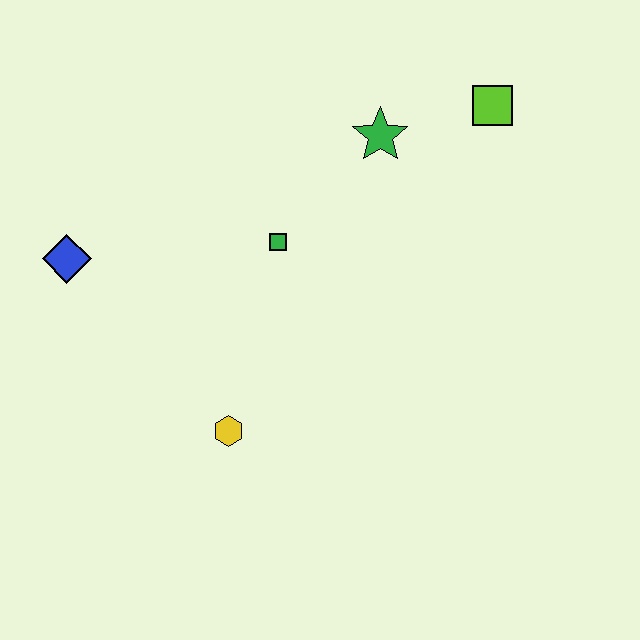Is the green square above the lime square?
No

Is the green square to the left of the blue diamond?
No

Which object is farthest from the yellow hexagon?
The lime square is farthest from the yellow hexagon.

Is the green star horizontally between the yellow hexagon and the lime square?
Yes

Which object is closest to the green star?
The lime square is closest to the green star.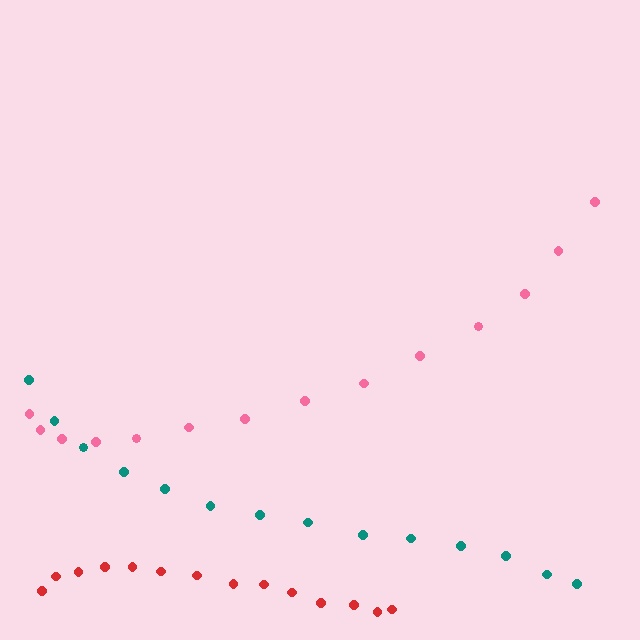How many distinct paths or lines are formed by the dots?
There are 3 distinct paths.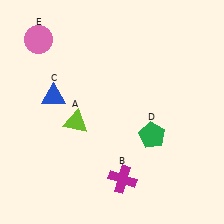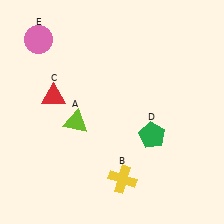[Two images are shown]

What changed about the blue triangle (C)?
In Image 1, C is blue. In Image 2, it changed to red.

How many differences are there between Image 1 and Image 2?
There are 2 differences between the two images.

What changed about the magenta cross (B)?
In Image 1, B is magenta. In Image 2, it changed to yellow.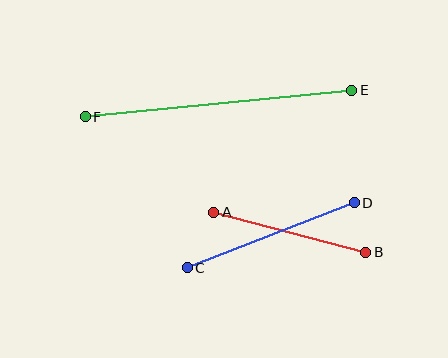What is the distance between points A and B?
The distance is approximately 157 pixels.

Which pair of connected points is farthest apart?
Points E and F are farthest apart.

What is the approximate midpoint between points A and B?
The midpoint is at approximately (290, 232) pixels.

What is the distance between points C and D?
The distance is approximately 180 pixels.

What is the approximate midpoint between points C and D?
The midpoint is at approximately (271, 235) pixels.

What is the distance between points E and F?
The distance is approximately 268 pixels.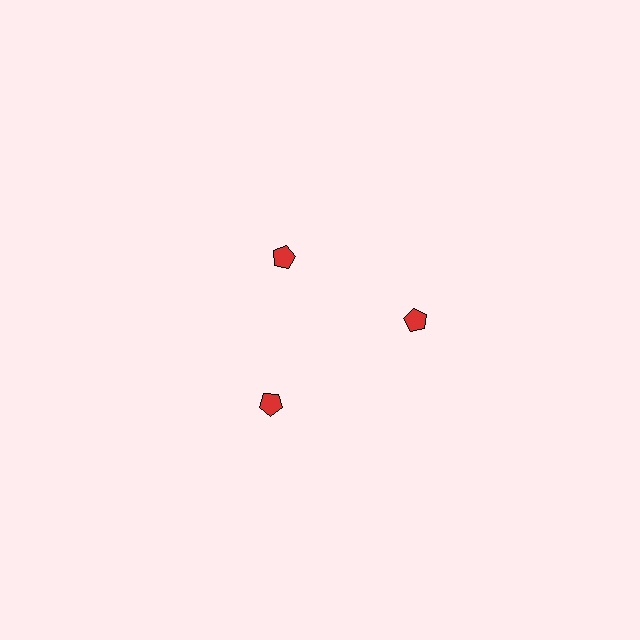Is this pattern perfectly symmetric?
No. The 3 red pentagons are arranged in a ring, but one element near the 11 o'clock position is pulled inward toward the center, breaking the 3-fold rotational symmetry.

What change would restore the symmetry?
The symmetry would be restored by moving it outward, back onto the ring so that all 3 pentagons sit at equal angles and equal distance from the center.